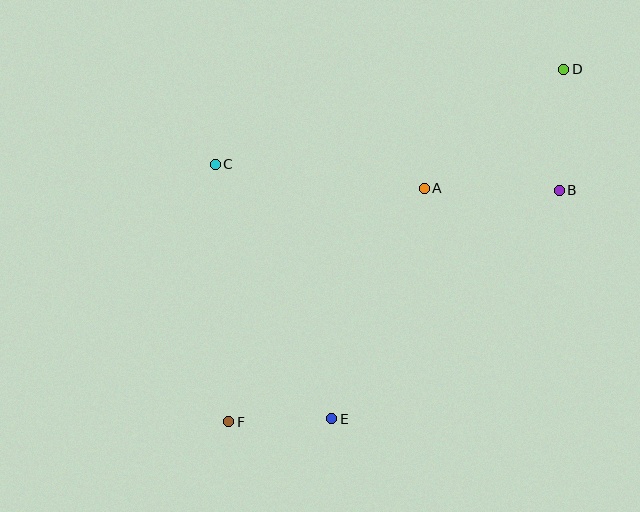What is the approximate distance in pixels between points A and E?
The distance between A and E is approximately 248 pixels.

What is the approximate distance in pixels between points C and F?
The distance between C and F is approximately 257 pixels.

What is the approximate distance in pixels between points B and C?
The distance between B and C is approximately 345 pixels.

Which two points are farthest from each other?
Points D and F are farthest from each other.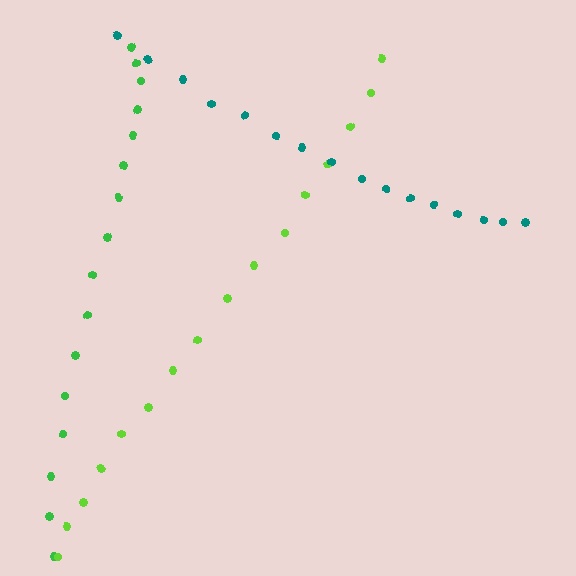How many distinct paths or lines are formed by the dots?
There are 3 distinct paths.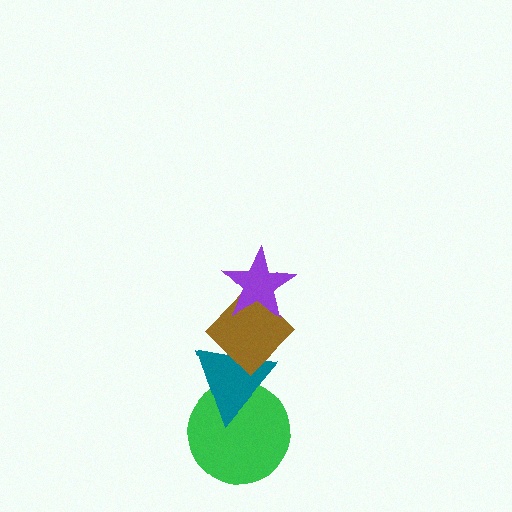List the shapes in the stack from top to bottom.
From top to bottom: the purple star, the brown diamond, the teal triangle, the green circle.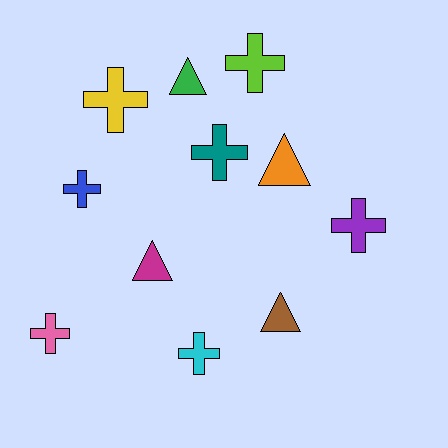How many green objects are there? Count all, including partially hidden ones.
There is 1 green object.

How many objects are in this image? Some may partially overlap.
There are 11 objects.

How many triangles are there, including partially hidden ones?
There are 4 triangles.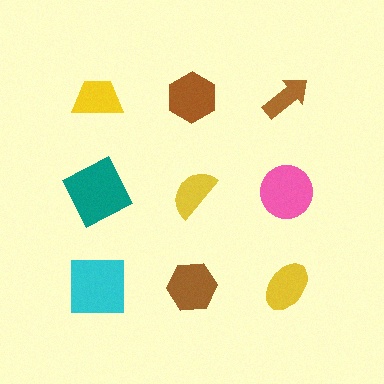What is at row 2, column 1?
A teal square.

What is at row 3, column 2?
A brown hexagon.